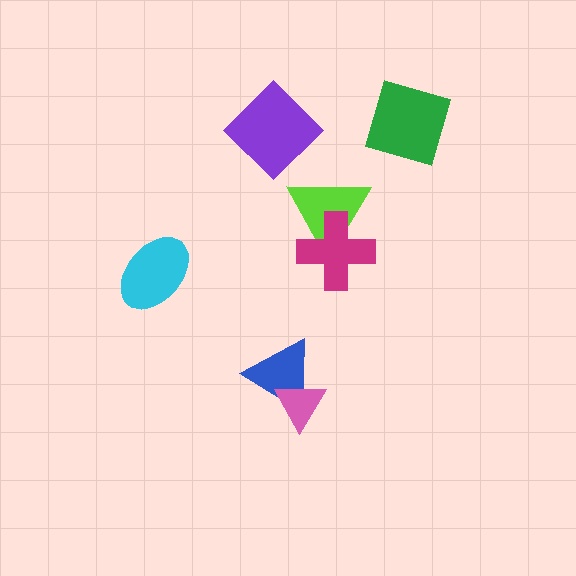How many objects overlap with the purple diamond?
0 objects overlap with the purple diamond.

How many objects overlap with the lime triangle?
1 object overlaps with the lime triangle.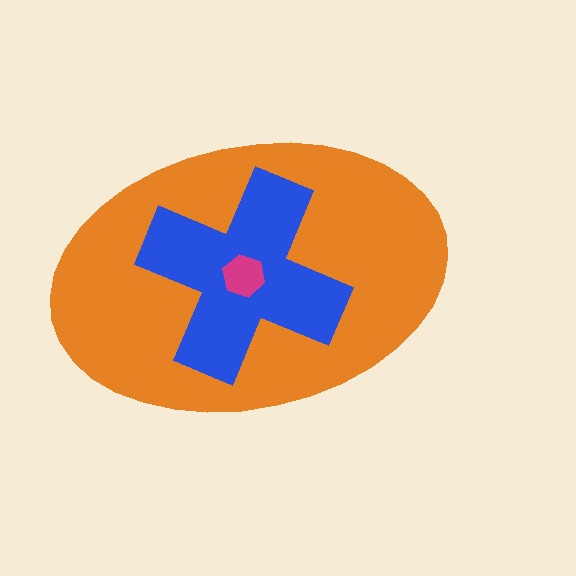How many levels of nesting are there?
3.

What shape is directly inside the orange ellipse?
The blue cross.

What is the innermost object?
The magenta hexagon.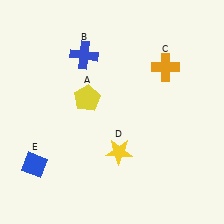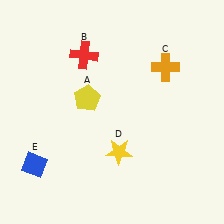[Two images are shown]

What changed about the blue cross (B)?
In Image 1, B is blue. In Image 2, it changed to red.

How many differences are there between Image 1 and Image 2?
There is 1 difference between the two images.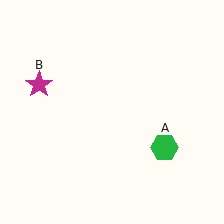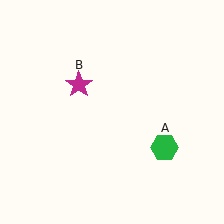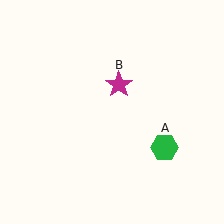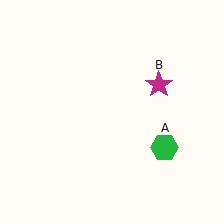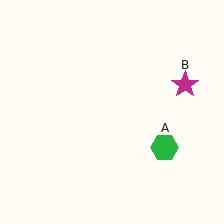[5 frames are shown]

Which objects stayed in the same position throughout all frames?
Green hexagon (object A) remained stationary.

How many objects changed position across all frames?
1 object changed position: magenta star (object B).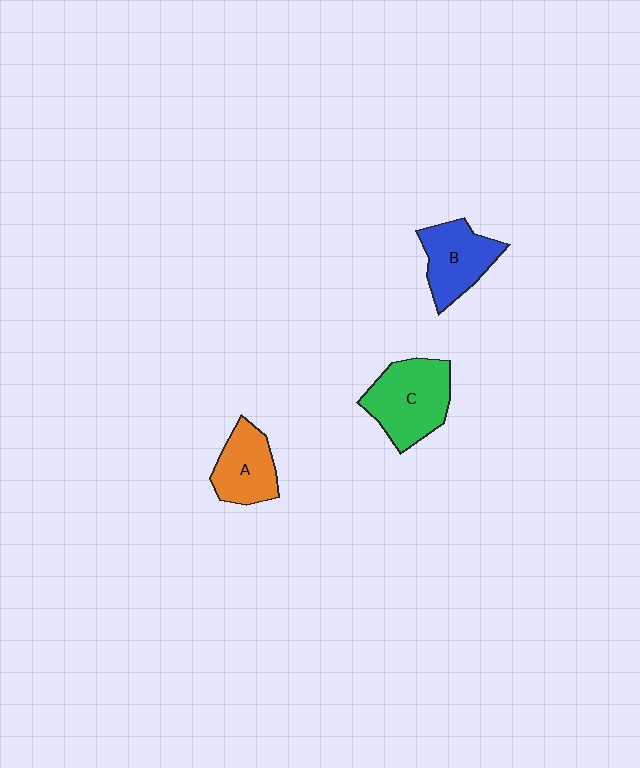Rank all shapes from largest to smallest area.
From largest to smallest: C (green), B (blue), A (orange).